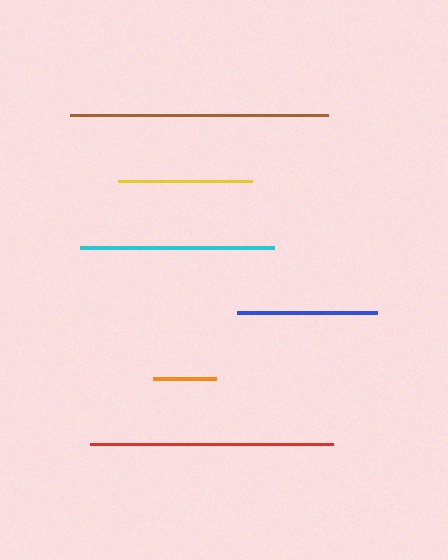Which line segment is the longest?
The brown line is the longest at approximately 257 pixels.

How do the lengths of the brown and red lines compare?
The brown and red lines are approximately the same length.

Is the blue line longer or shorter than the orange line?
The blue line is longer than the orange line.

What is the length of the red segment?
The red segment is approximately 243 pixels long.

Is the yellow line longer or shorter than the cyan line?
The cyan line is longer than the yellow line.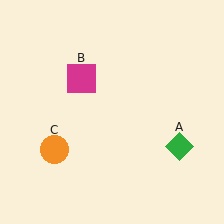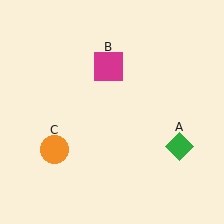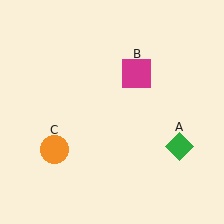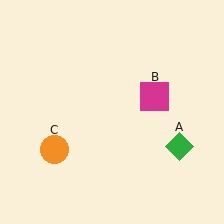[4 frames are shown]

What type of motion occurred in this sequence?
The magenta square (object B) rotated clockwise around the center of the scene.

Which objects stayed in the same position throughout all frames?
Green diamond (object A) and orange circle (object C) remained stationary.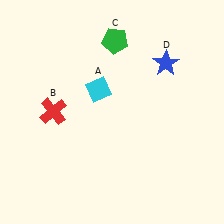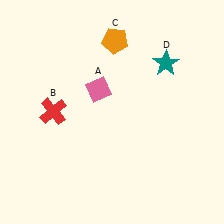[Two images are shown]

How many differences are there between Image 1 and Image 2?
There are 3 differences between the two images.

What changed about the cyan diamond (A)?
In Image 1, A is cyan. In Image 2, it changed to pink.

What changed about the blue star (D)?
In Image 1, D is blue. In Image 2, it changed to teal.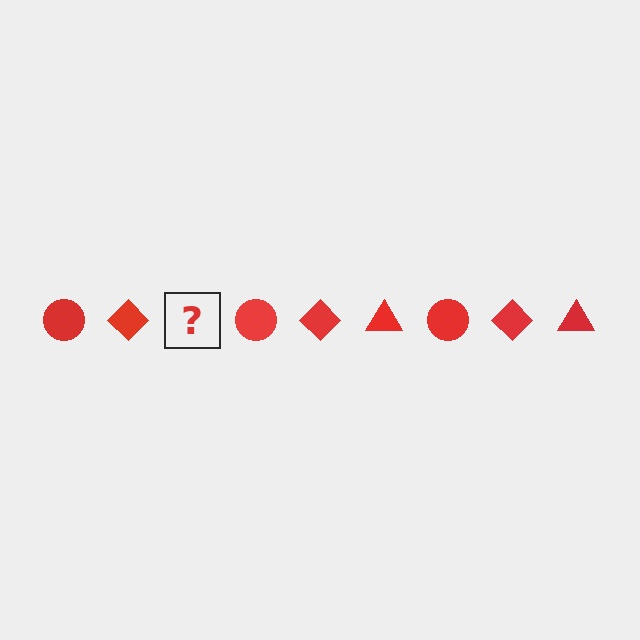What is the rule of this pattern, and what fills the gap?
The rule is that the pattern cycles through circle, diamond, triangle shapes in red. The gap should be filled with a red triangle.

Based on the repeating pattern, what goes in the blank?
The blank should be a red triangle.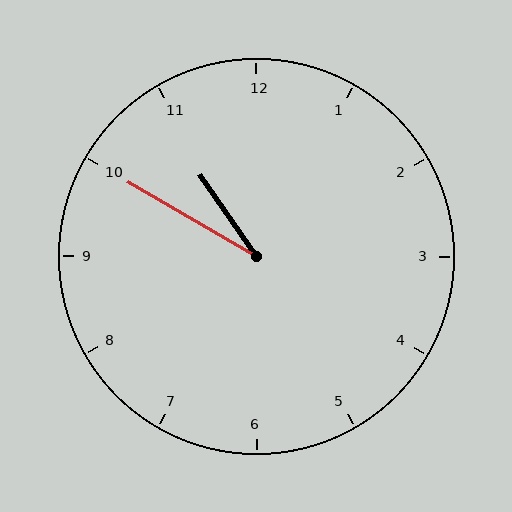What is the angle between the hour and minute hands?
Approximately 25 degrees.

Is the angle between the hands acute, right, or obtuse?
It is acute.